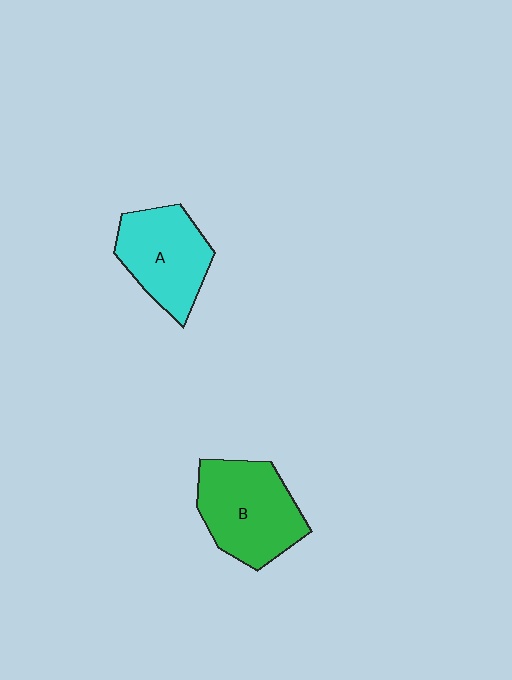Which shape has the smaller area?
Shape A (cyan).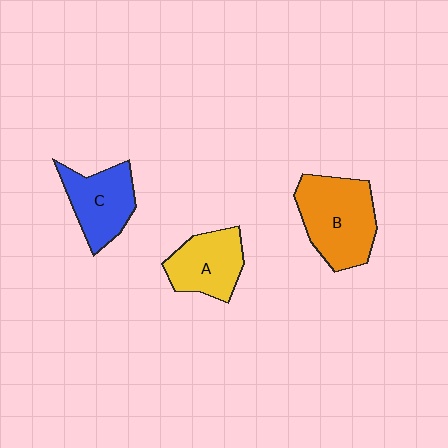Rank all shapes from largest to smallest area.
From largest to smallest: B (orange), C (blue), A (yellow).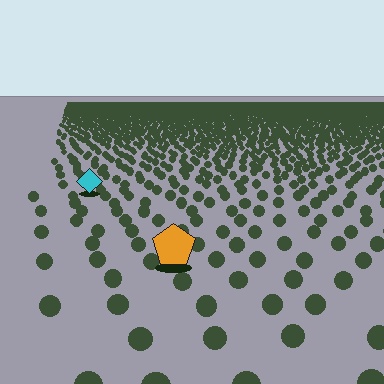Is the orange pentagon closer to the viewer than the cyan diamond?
Yes. The orange pentagon is closer — you can tell from the texture gradient: the ground texture is coarser near it.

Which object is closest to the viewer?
The orange pentagon is closest. The texture marks near it are larger and more spread out.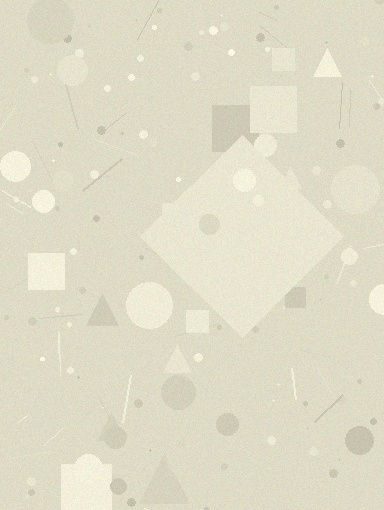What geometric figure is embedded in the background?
A diamond is embedded in the background.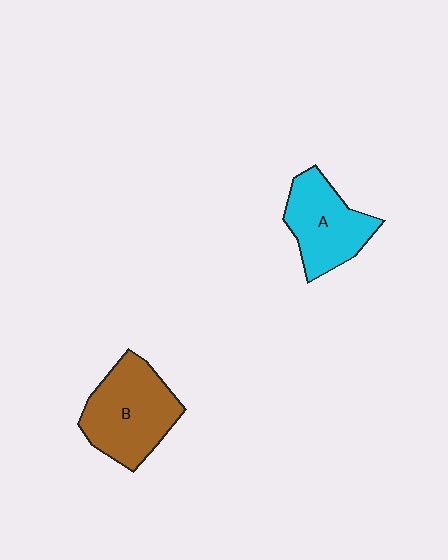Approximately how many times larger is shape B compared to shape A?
Approximately 1.2 times.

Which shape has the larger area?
Shape B (brown).